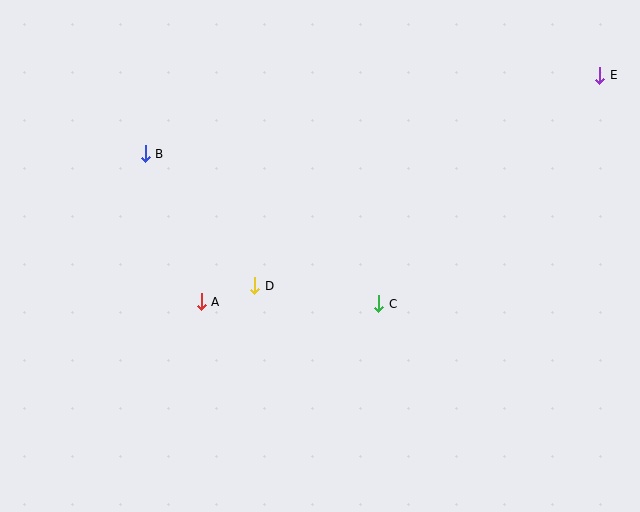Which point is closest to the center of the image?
Point D at (255, 286) is closest to the center.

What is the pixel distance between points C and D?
The distance between C and D is 125 pixels.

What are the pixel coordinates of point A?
Point A is at (201, 302).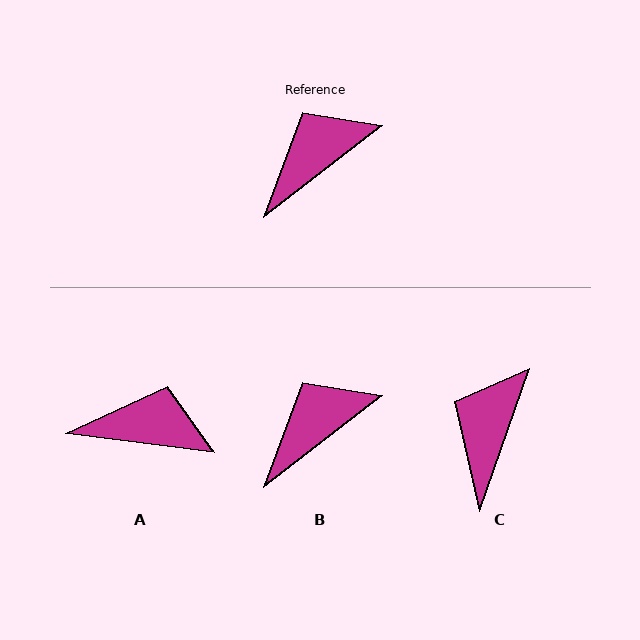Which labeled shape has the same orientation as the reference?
B.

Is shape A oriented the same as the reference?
No, it is off by about 45 degrees.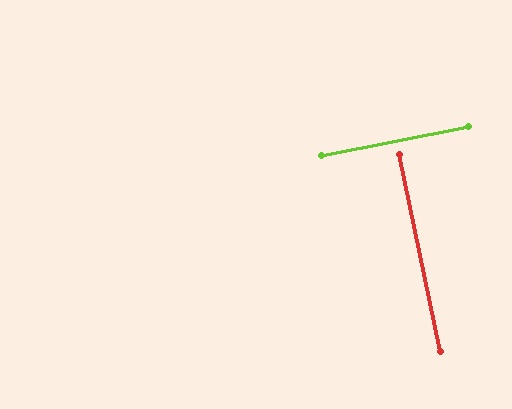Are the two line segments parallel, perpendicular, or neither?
Perpendicular — they meet at approximately 90°.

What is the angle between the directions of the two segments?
Approximately 90 degrees.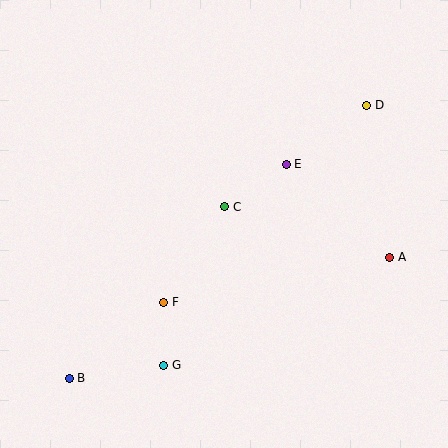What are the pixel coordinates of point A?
Point A is at (390, 257).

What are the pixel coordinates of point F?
Point F is at (164, 302).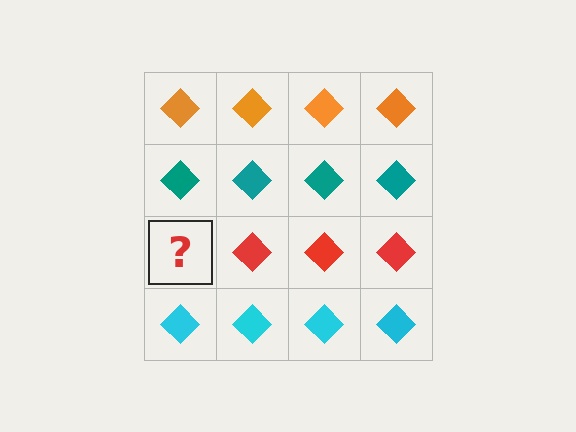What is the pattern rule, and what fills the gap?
The rule is that each row has a consistent color. The gap should be filled with a red diamond.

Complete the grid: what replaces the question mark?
The question mark should be replaced with a red diamond.